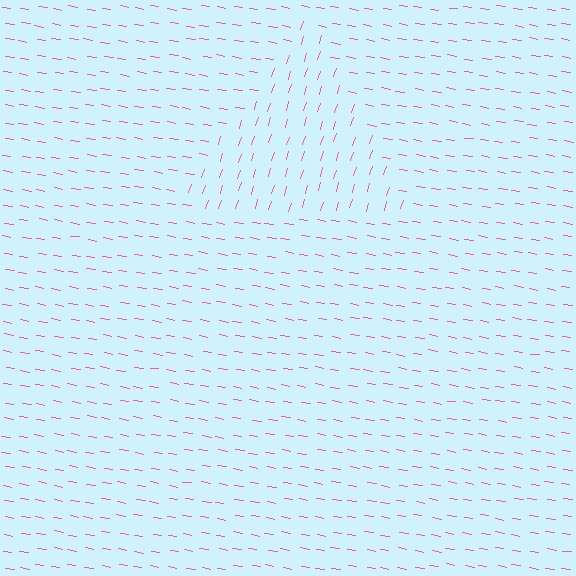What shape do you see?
I see a triangle.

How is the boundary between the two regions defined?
The boundary is defined purely by a change in line orientation (approximately 82 degrees difference). All lines are the same color and thickness.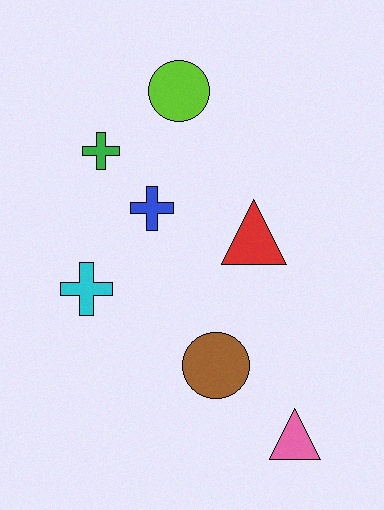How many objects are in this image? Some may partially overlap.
There are 7 objects.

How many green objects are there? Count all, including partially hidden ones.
There is 1 green object.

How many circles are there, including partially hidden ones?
There are 2 circles.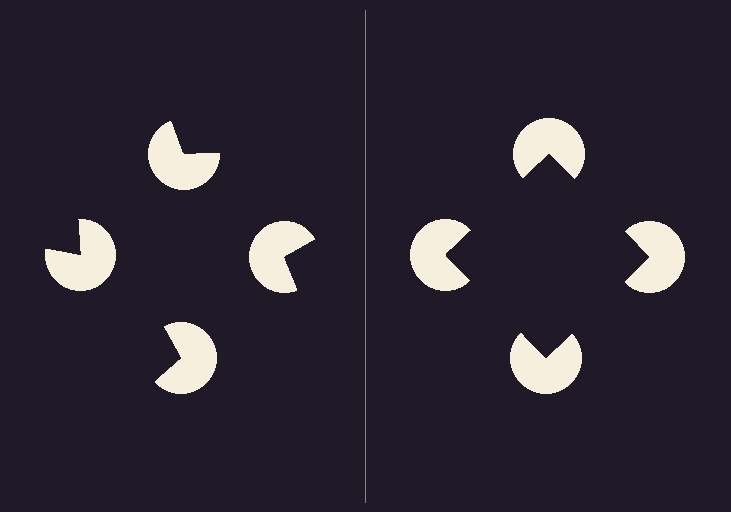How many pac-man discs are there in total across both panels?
8 — 4 on each side.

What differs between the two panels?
The pac-man discs are positioned identically on both sides; only the wedge orientations differ. On the right they align to a square; on the left they are misaligned.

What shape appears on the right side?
An illusory square.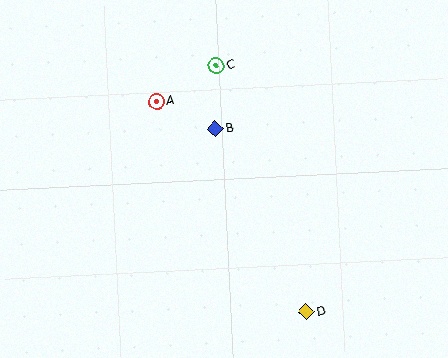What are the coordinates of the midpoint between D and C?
The midpoint between D and C is at (261, 189).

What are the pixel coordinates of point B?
Point B is at (215, 128).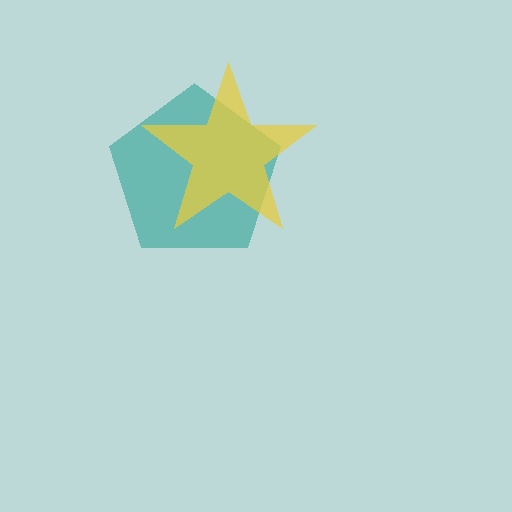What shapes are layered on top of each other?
The layered shapes are: a teal pentagon, a yellow star.